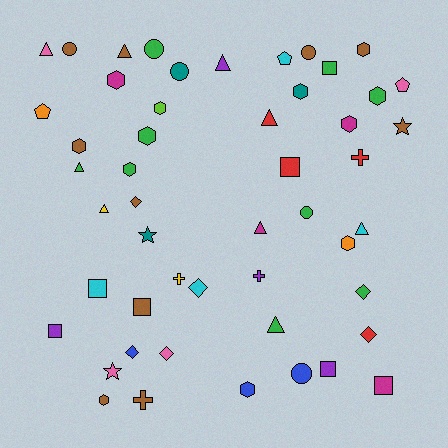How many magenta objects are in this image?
There are 4 magenta objects.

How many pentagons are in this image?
There are 3 pentagons.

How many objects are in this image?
There are 50 objects.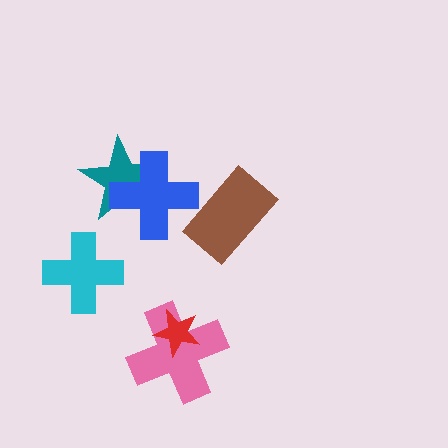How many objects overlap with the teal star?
1 object overlaps with the teal star.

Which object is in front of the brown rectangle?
The blue cross is in front of the brown rectangle.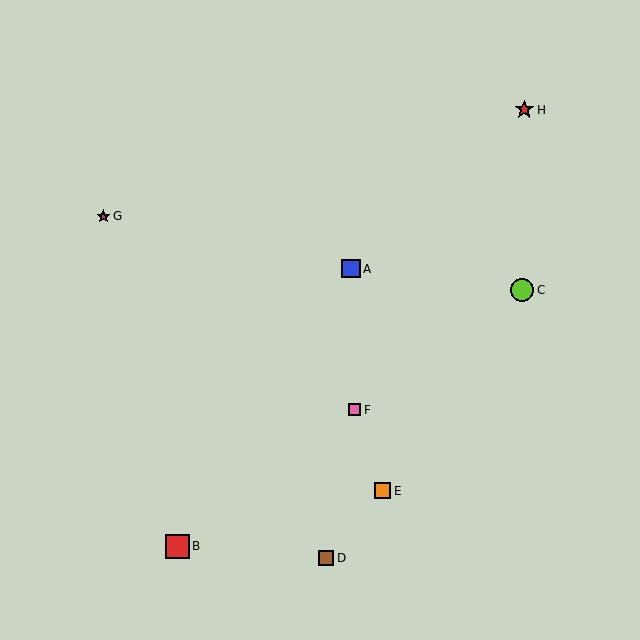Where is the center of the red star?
The center of the red star is at (524, 110).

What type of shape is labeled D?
Shape D is a brown square.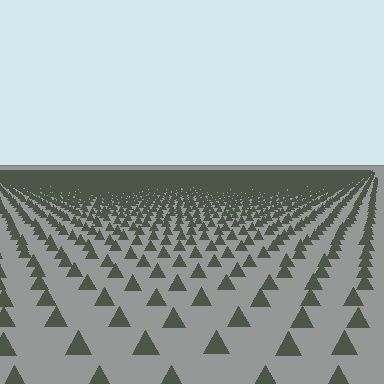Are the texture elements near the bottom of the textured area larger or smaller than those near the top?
Larger. Near the bottom, elements are closer to the viewer and appear at a bigger on-screen size.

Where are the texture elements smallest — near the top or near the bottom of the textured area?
Near the top.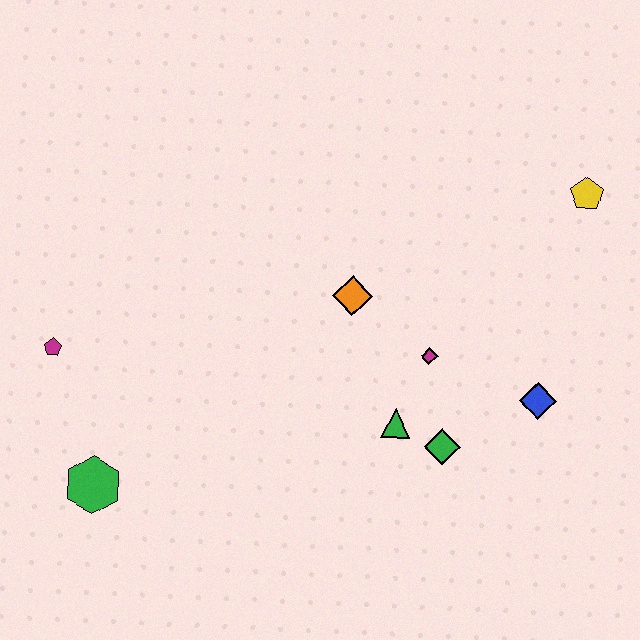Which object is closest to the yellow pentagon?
The blue diamond is closest to the yellow pentagon.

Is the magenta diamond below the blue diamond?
No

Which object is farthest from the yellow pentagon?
The green hexagon is farthest from the yellow pentagon.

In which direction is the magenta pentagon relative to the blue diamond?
The magenta pentagon is to the left of the blue diamond.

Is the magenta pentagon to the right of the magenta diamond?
No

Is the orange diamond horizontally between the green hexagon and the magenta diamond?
Yes